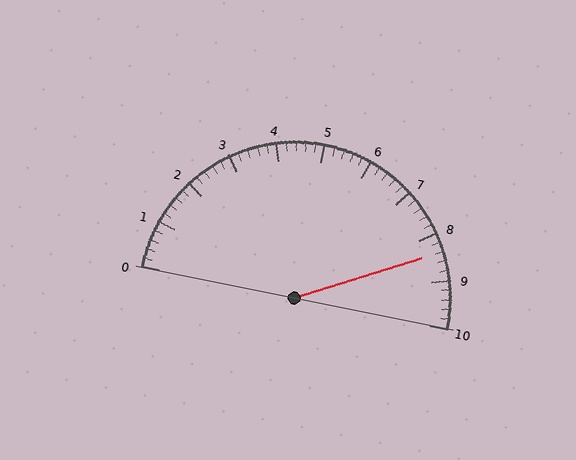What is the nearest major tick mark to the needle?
The nearest major tick mark is 8.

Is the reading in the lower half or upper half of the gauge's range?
The reading is in the upper half of the range (0 to 10).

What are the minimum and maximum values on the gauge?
The gauge ranges from 0 to 10.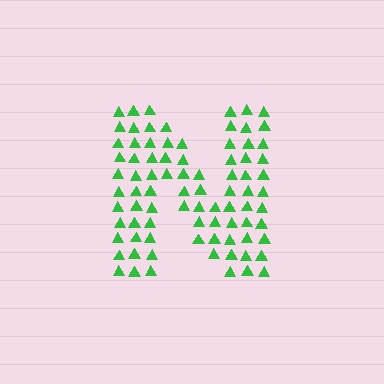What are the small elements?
The small elements are triangles.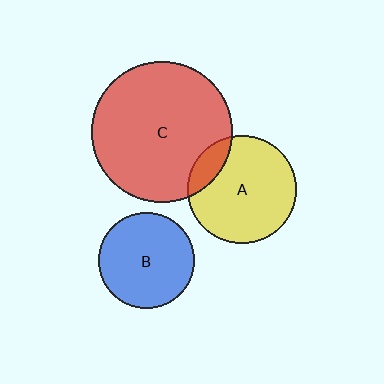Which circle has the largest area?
Circle C (red).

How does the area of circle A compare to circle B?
Approximately 1.3 times.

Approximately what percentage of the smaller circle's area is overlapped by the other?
Approximately 15%.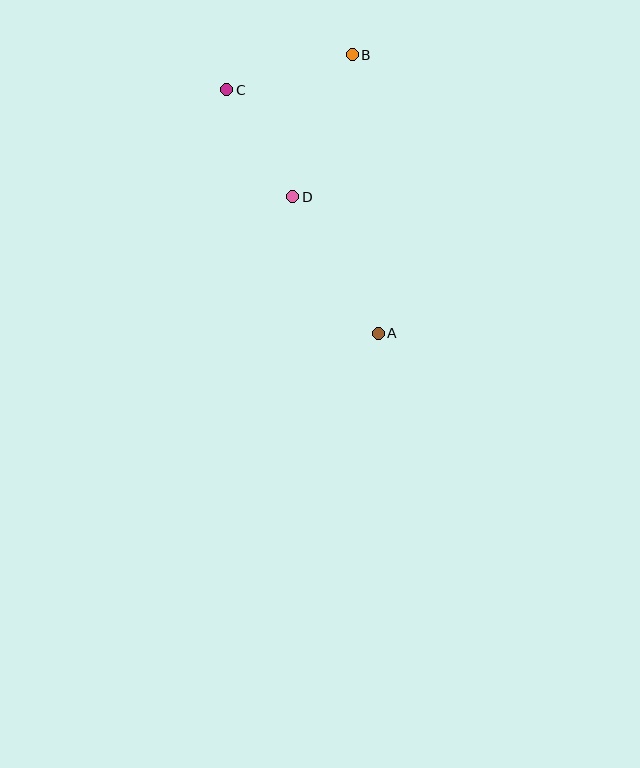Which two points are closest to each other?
Points C and D are closest to each other.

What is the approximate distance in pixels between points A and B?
The distance between A and B is approximately 280 pixels.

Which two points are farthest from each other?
Points A and C are farthest from each other.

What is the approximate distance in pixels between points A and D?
The distance between A and D is approximately 161 pixels.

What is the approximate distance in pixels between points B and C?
The distance between B and C is approximately 131 pixels.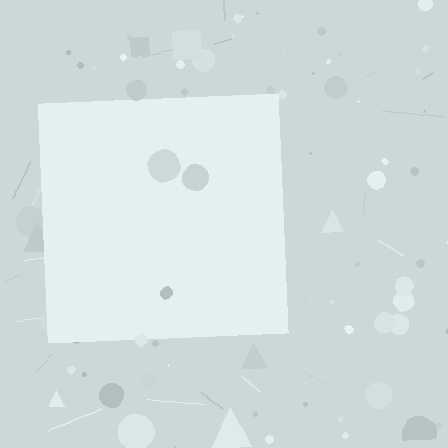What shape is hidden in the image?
A square is hidden in the image.